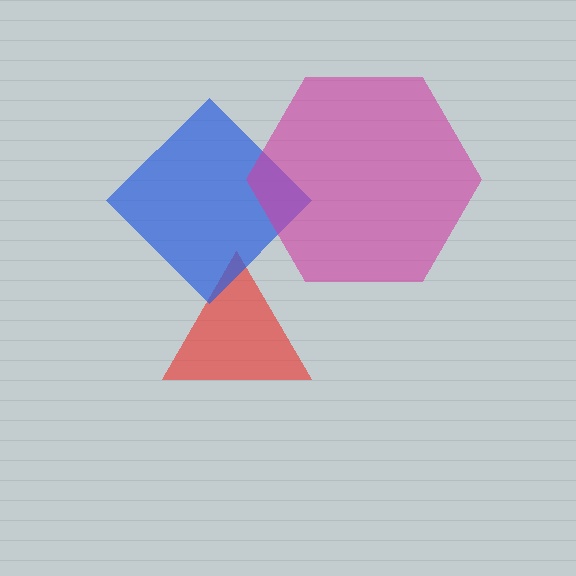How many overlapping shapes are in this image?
There are 3 overlapping shapes in the image.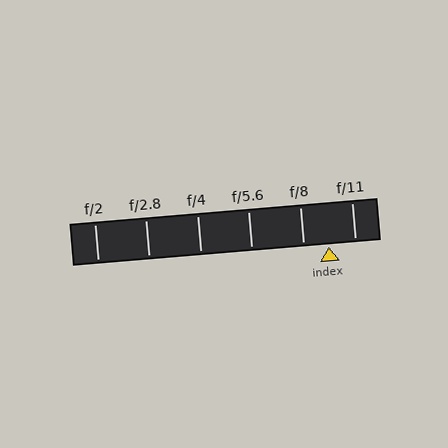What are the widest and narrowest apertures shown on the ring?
The widest aperture shown is f/2 and the narrowest is f/11.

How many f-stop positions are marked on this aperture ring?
There are 6 f-stop positions marked.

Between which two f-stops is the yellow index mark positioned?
The index mark is between f/8 and f/11.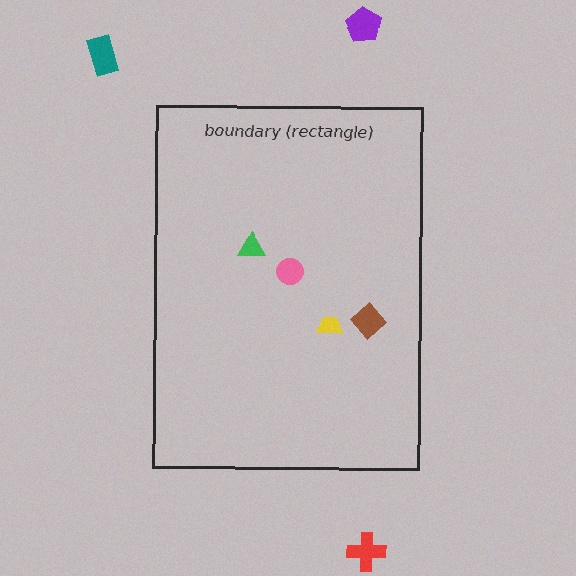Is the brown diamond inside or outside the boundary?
Inside.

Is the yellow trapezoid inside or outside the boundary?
Inside.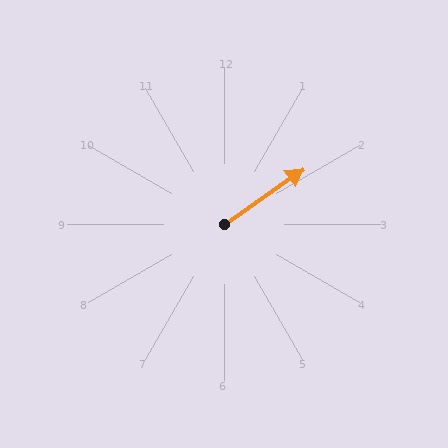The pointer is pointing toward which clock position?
Roughly 2 o'clock.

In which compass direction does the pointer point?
Northeast.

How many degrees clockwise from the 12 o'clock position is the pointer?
Approximately 55 degrees.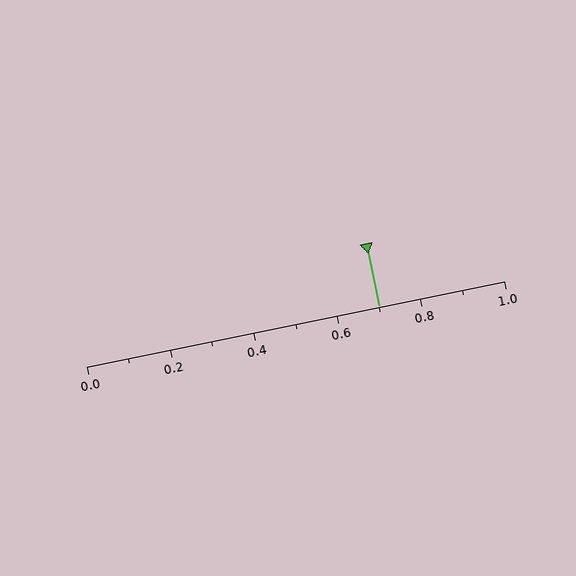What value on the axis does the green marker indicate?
The marker indicates approximately 0.7.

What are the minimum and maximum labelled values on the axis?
The axis runs from 0.0 to 1.0.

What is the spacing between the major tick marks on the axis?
The major ticks are spaced 0.2 apart.